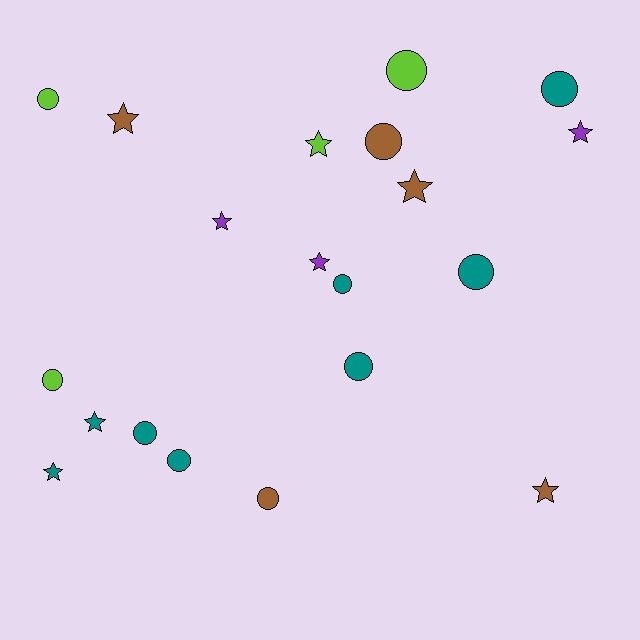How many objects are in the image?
There are 20 objects.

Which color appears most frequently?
Teal, with 8 objects.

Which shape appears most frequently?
Circle, with 11 objects.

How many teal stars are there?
There are 2 teal stars.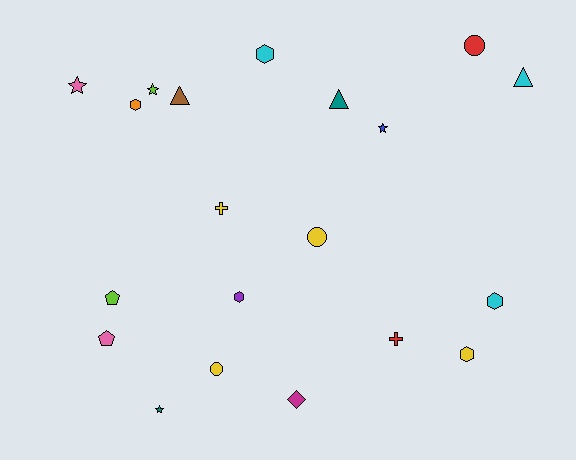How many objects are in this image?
There are 20 objects.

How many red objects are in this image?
There are 2 red objects.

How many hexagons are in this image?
There are 5 hexagons.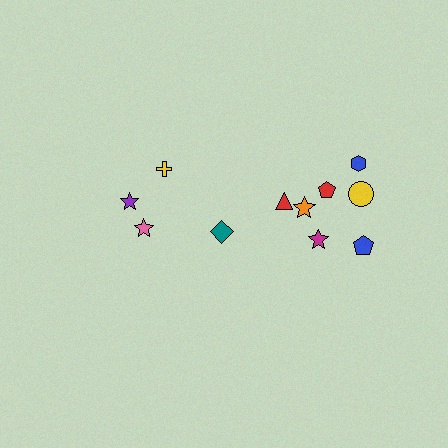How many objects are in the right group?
There are 7 objects.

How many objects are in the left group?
There are 4 objects.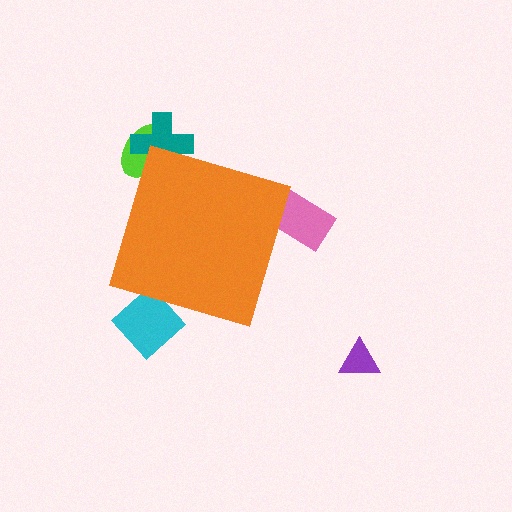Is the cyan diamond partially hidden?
Yes, the cyan diamond is partially hidden behind the orange diamond.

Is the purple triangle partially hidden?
No, the purple triangle is fully visible.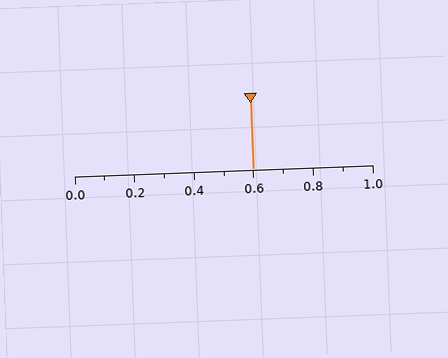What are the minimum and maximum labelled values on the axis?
The axis runs from 0.0 to 1.0.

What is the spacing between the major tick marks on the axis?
The major ticks are spaced 0.2 apart.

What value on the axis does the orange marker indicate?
The marker indicates approximately 0.6.